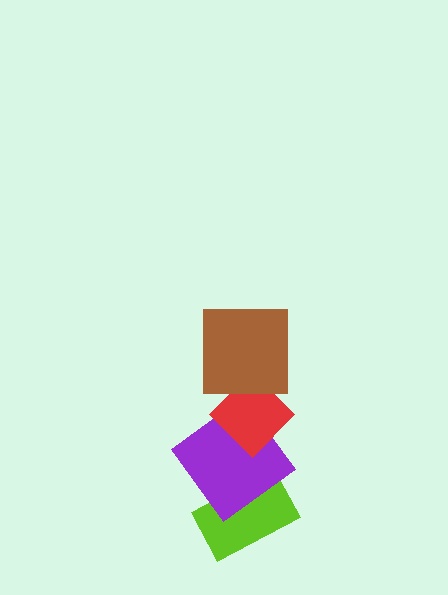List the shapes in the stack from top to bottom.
From top to bottom: the brown square, the red diamond, the purple diamond, the lime rectangle.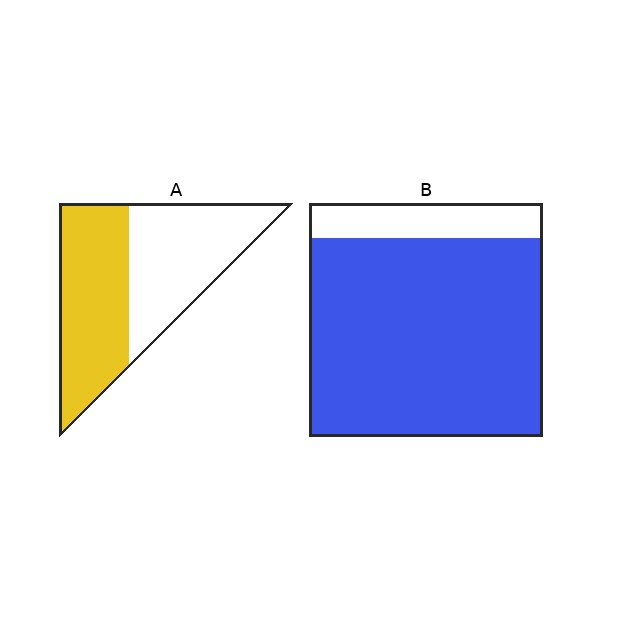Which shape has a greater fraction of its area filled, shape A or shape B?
Shape B.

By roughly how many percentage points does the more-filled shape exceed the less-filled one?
By roughly 35 percentage points (B over A).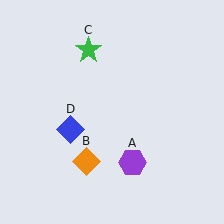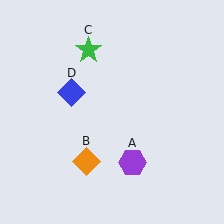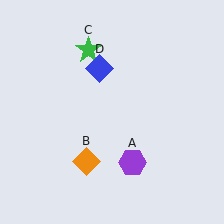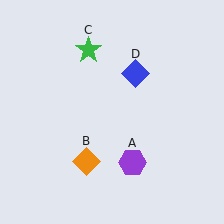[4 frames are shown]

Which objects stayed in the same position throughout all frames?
Purple hexagon (object A) and orange diamond (object B) and green star (object C) remained stationary.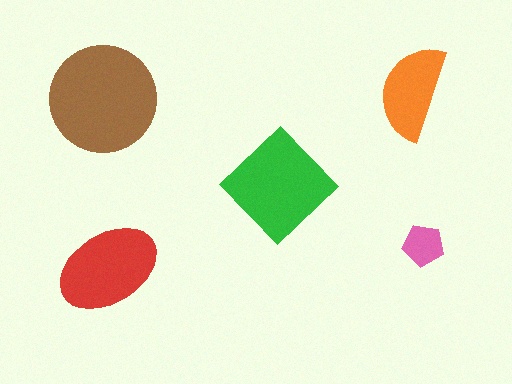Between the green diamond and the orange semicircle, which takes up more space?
The green diamond.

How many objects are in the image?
There are 5 objects in the image.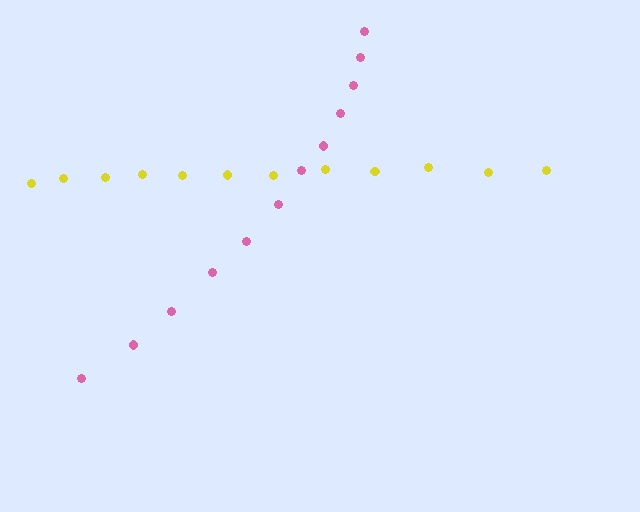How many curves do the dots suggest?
There are 2 distinct paths.